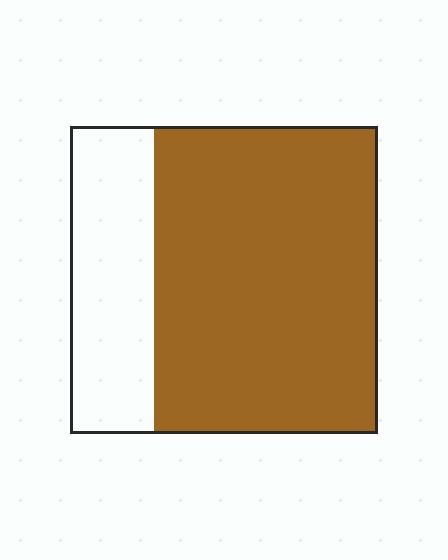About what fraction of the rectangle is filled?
About three quarters (3/4).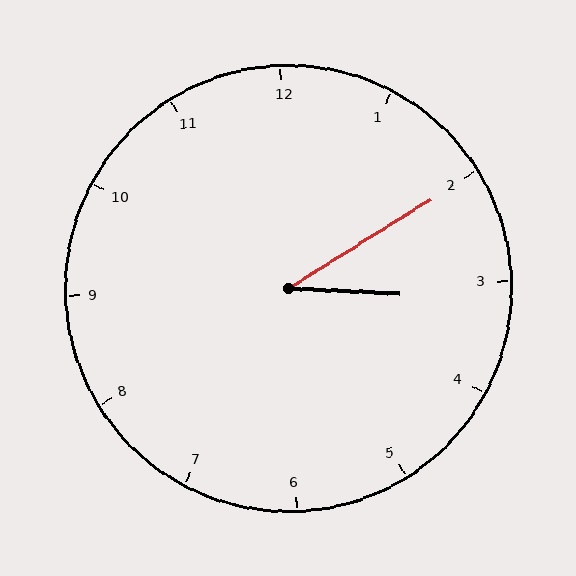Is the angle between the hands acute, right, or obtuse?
It is acute.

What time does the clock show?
3:10.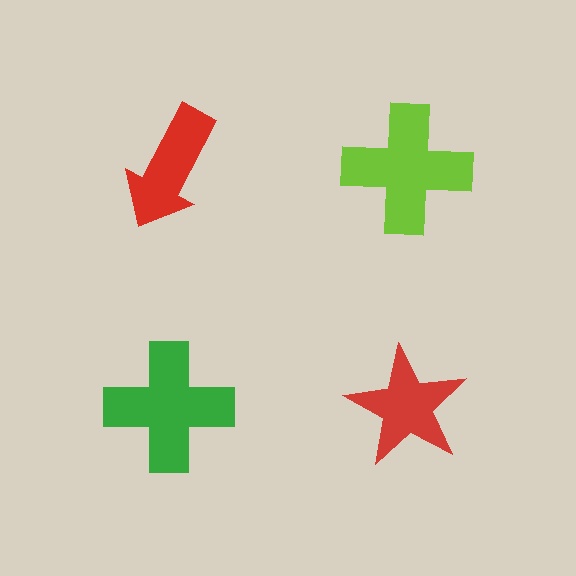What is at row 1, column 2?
A lime cross.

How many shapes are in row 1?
2 shapes.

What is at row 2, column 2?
A red star.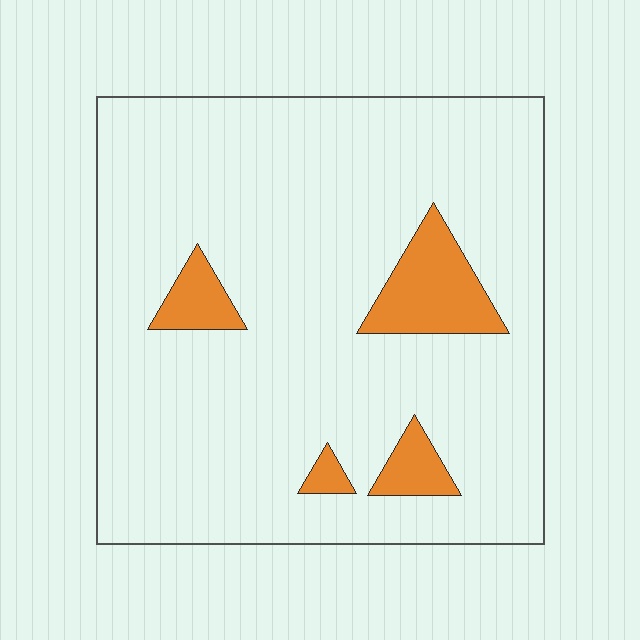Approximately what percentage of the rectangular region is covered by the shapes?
Approximately 10%.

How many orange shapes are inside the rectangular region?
4.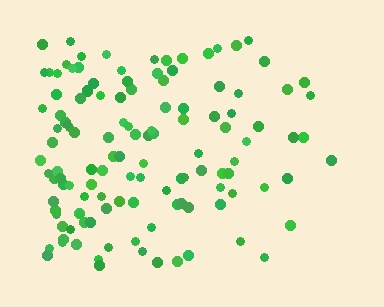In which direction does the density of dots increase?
From right to left, with the left side densest.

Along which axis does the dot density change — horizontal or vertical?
Horizontal.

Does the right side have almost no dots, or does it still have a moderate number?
Still a moderate number, just noticeably fewer than the left.